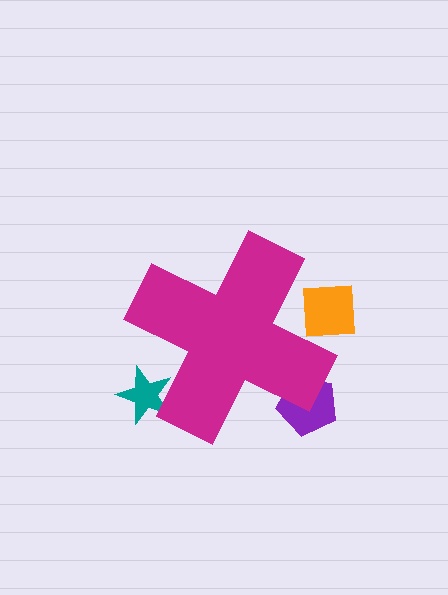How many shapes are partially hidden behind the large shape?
3 shapes are partially hidden.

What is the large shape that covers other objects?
A magenta cross.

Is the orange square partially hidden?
Yes, the orange square is partially hidden behind the magenta cross.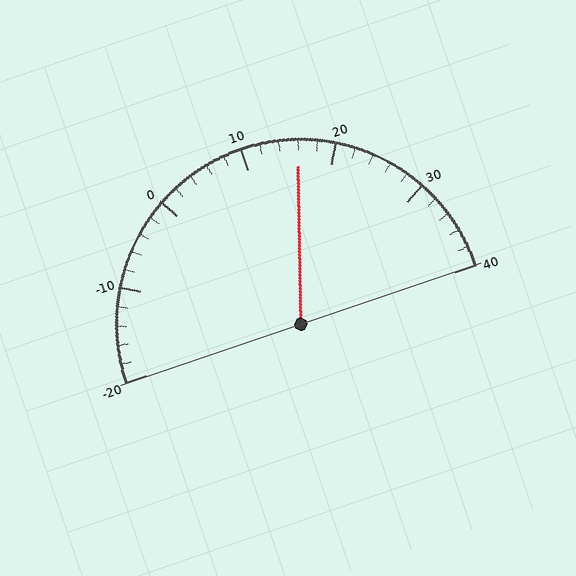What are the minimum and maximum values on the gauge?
The gauge ranges from -20 to 40.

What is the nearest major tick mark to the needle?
The nearest major tick mark is 20.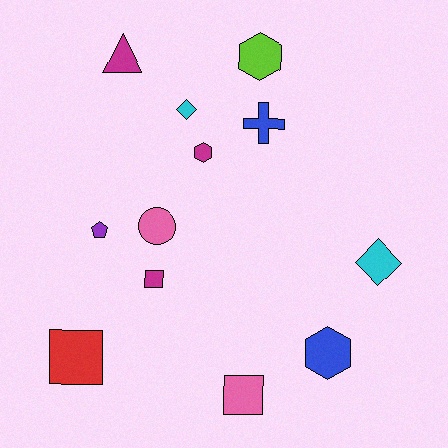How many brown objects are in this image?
There are no brown objects.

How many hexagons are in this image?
There are 3 hexagons.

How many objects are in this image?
There are 12 objects.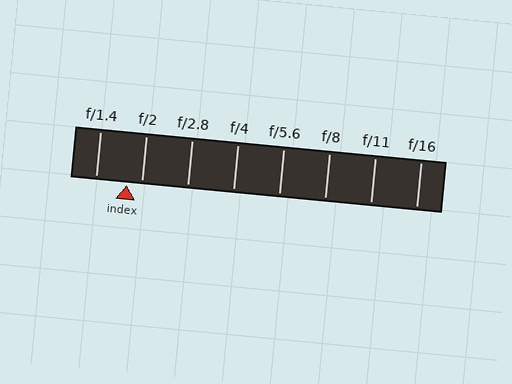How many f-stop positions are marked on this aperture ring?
There are 8 f-stop positions marked.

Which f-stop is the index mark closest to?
The index mark is closest to f/2.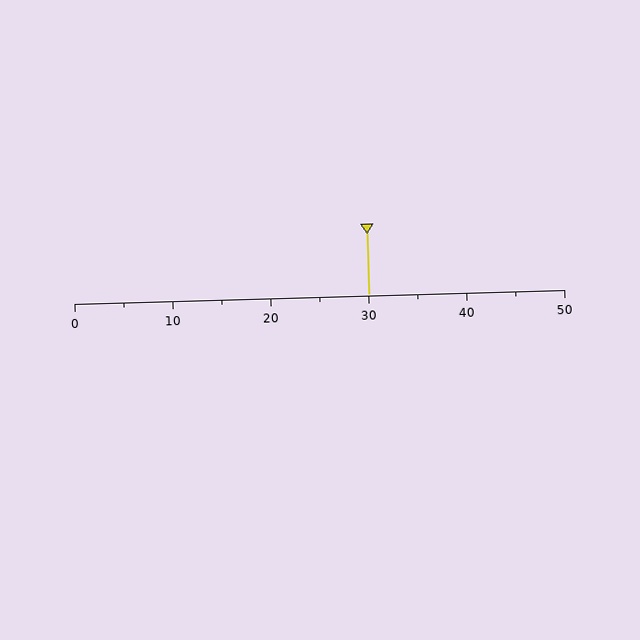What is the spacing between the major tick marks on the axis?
The major ticks are spaced 10 apart.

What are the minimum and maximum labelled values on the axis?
The axis runs from 0 to 50.